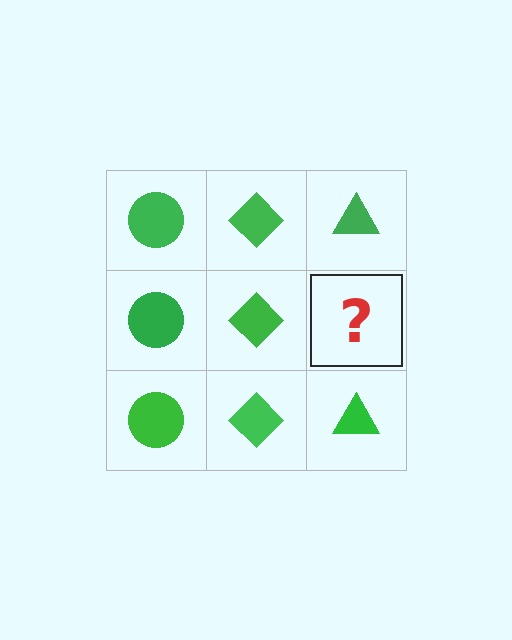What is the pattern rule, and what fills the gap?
The rule is that each column has a consistent shape. The gap should be filled with a green triangle.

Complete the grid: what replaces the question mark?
The question mark should be replaced with a green triangle.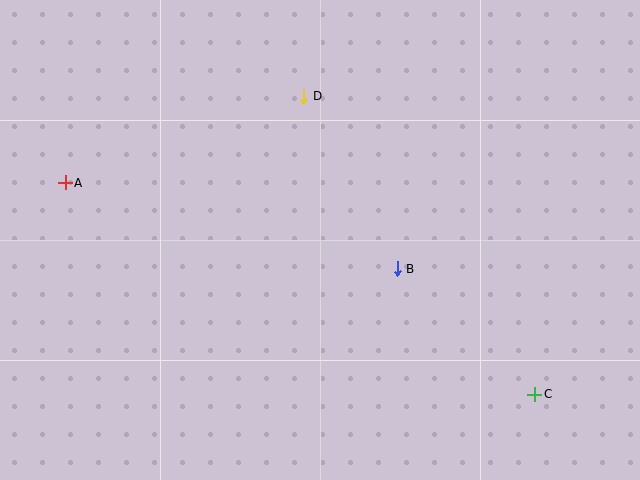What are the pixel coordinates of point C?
Point C is at (535, 394).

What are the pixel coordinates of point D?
Point D is at (304, 96).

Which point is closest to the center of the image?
Point B at (397, 269) is closest to the center.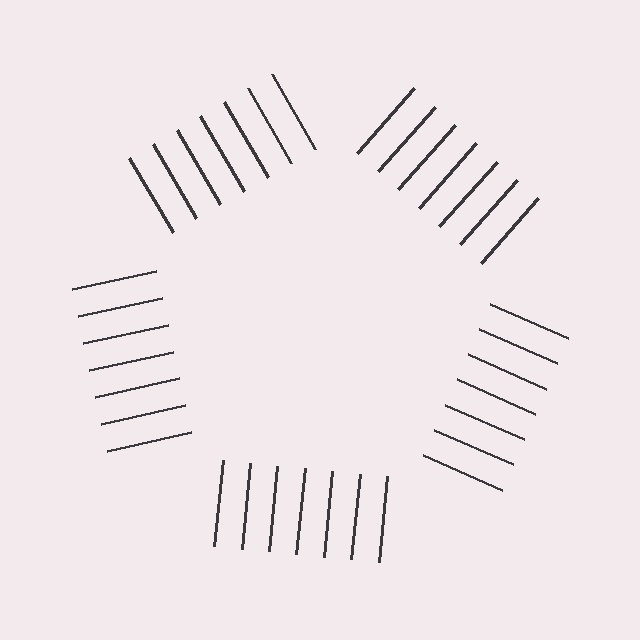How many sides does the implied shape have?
5 sides — the line-ends trace a pentagon.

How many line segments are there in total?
35 — 7 along each of the 5 edges.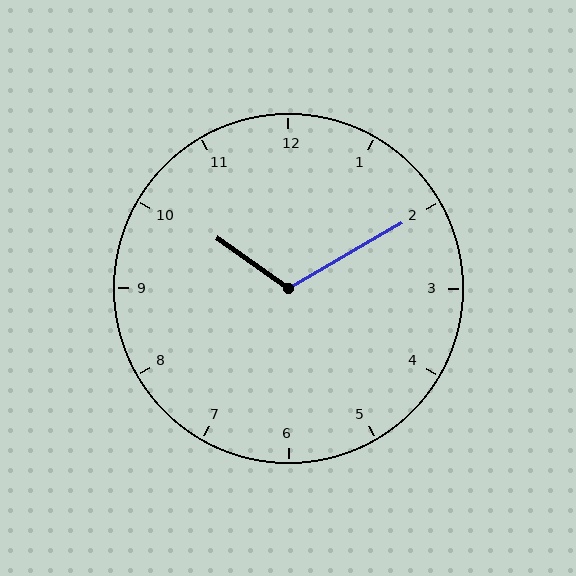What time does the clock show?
10:10.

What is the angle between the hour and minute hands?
Approximately 115 degrees.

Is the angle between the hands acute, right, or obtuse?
It is obtuse.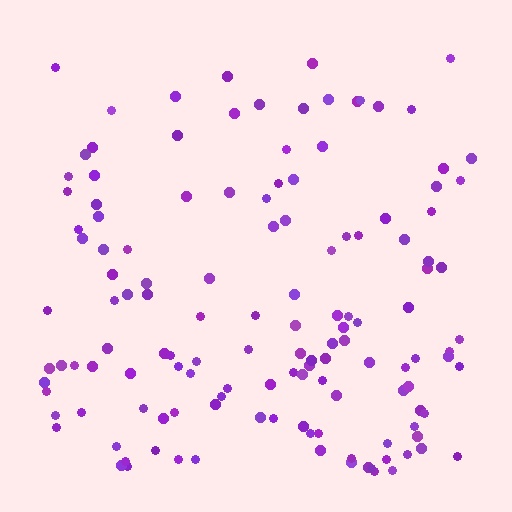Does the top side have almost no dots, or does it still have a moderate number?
Still a moderate number, just noticeably fewer than the bottom.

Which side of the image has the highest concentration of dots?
The bottom.